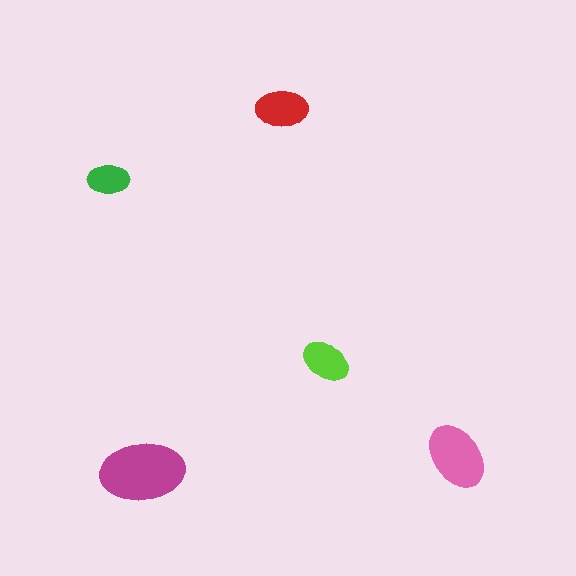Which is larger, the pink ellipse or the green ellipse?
The pink one.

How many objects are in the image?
There are 5 objects in the image.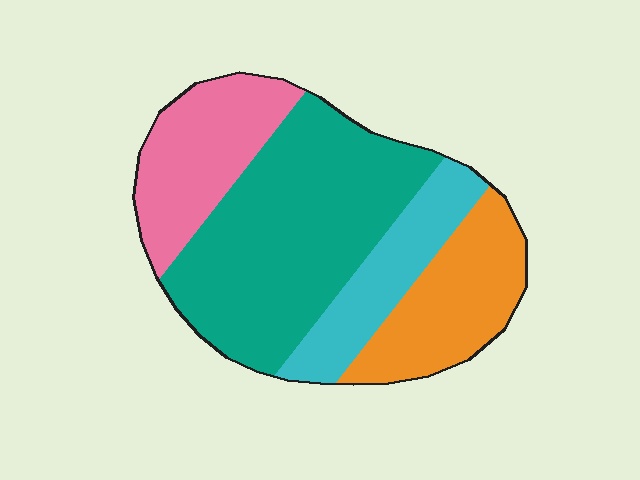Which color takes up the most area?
Teal, at roughly 45%.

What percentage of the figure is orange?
Orange takes up about one fifth (1/5) of the figure.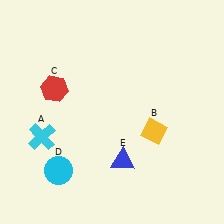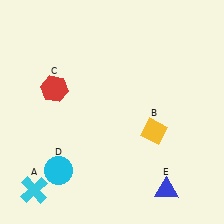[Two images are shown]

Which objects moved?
The objects that moved are: the cyan cross (A), the blue triangle (E).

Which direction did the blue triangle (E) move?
The blue triangle (E) moved right.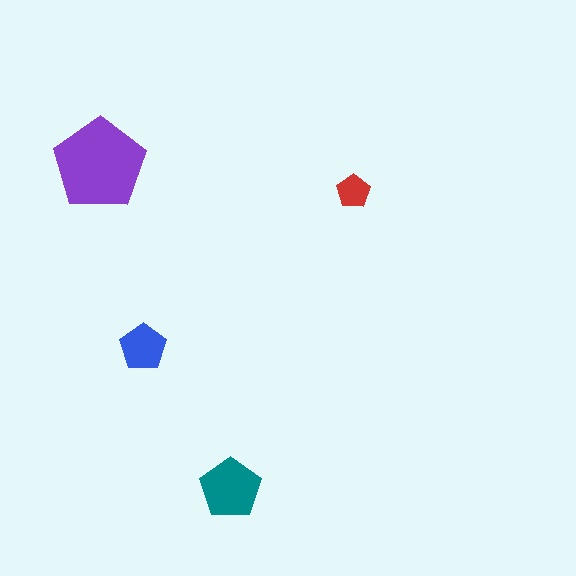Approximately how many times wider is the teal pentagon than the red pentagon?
About 2 times wider.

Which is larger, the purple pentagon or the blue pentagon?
The purple one.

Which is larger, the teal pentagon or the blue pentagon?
The teal one.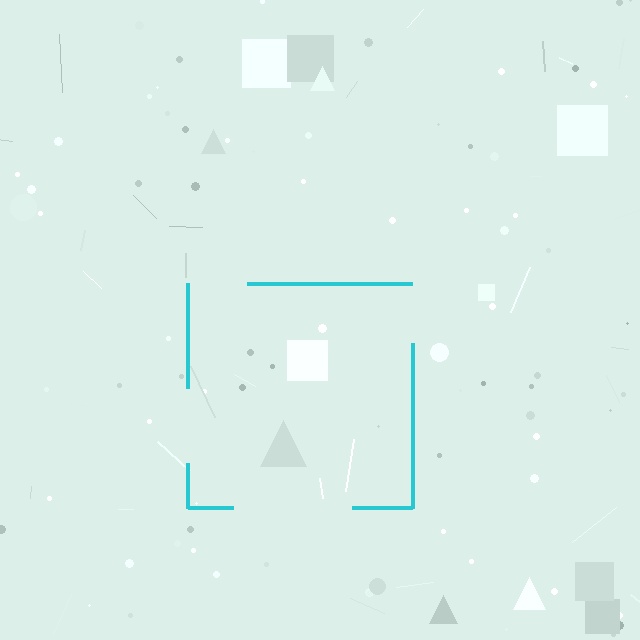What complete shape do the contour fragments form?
The contour fragments form a square.